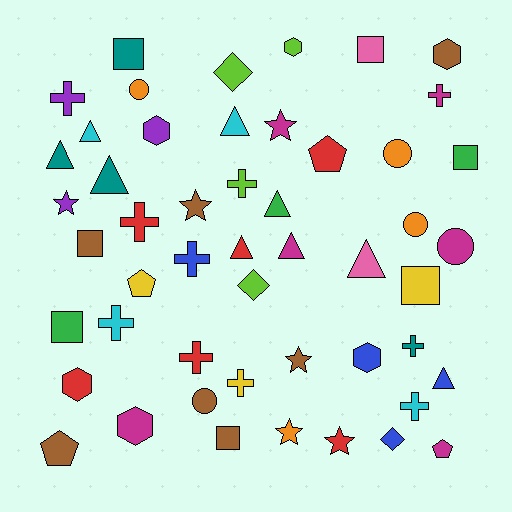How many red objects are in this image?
There are 6 red objects.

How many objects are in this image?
There are 50 objects.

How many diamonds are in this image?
There are 3 diamonds.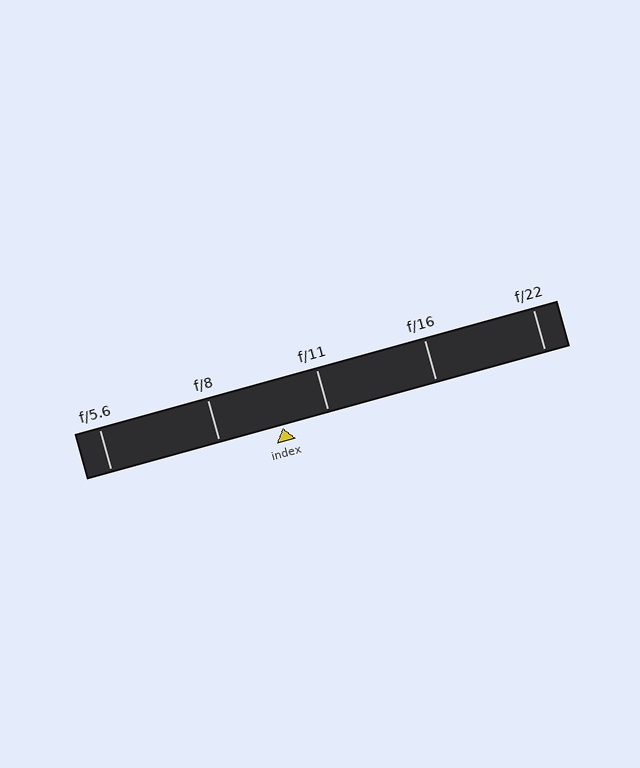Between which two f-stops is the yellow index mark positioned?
The index mark is between f/8 and f/11.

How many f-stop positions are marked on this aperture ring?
There are 5 f-stop positions marked.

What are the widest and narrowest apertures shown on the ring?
The widest aperture shown is f/5.6 and the narrowest is f/22.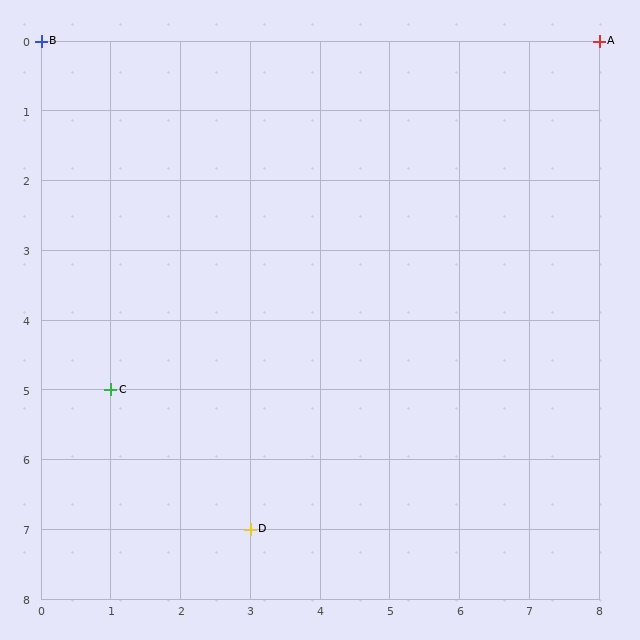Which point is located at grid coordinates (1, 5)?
Point C is at (1, 5).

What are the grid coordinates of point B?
Point B is at grid coordinates (0, 0).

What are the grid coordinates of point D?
Point D is at grid coordinates (3, 7).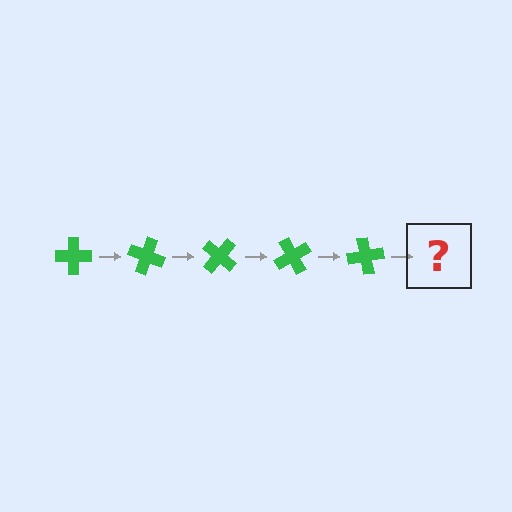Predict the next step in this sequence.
The next step is a green cross rotated 100 degrees.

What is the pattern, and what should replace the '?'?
The pattern is that the cross rotates 20 degrees each step. The '?' should be a green cross rotated 100 degrees.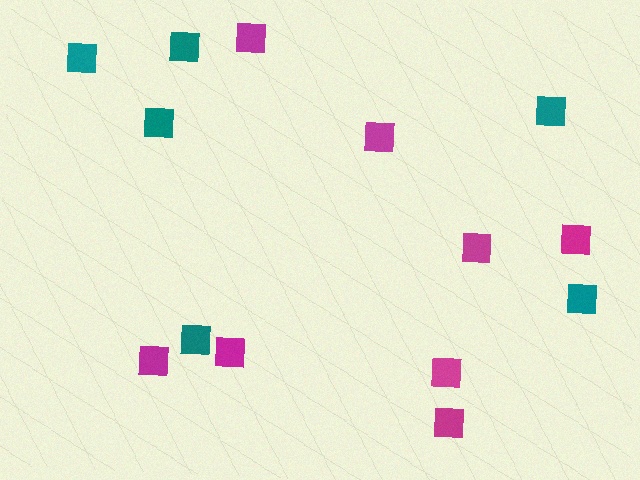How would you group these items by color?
There are 2 groups: one group of magenta squares (8) and one group of teal squares (6).